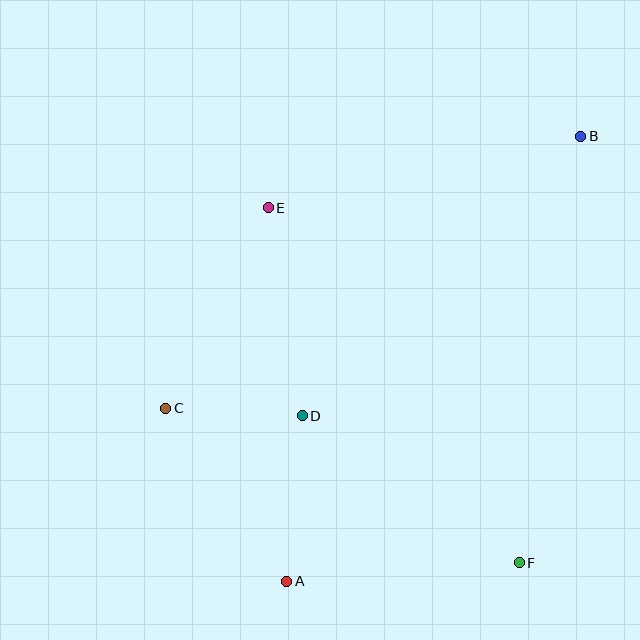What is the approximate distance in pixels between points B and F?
The distance between B and F is approximately 431 pixels.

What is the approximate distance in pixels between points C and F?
The distance between C and F is approximately 386 pixels.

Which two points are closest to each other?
Points C and D are closest to each other.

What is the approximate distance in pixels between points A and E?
The distance between A and E is approximately 374 pixels.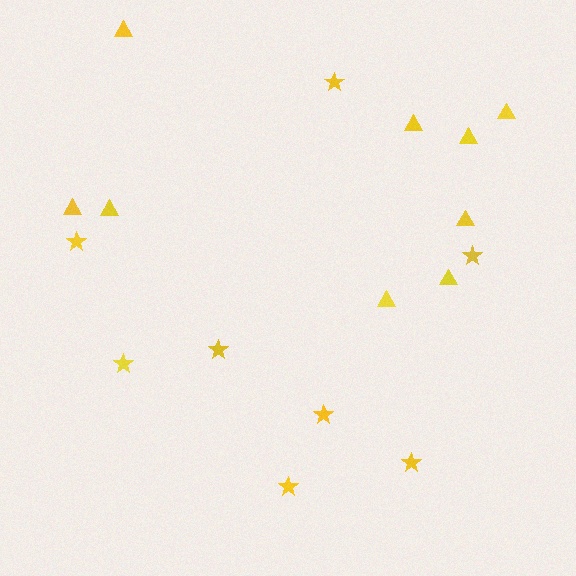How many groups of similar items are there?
There are 2 groups: one group of stars (8) and one group of triangles (9).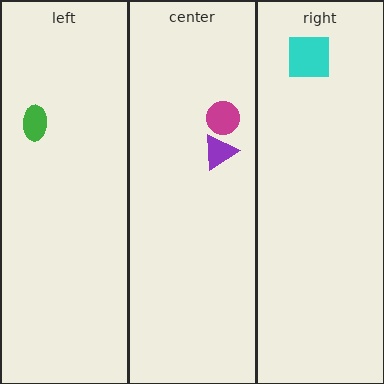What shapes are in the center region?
The purple triangle, the magenta circle.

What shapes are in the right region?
The cyan square.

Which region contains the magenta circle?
The center region.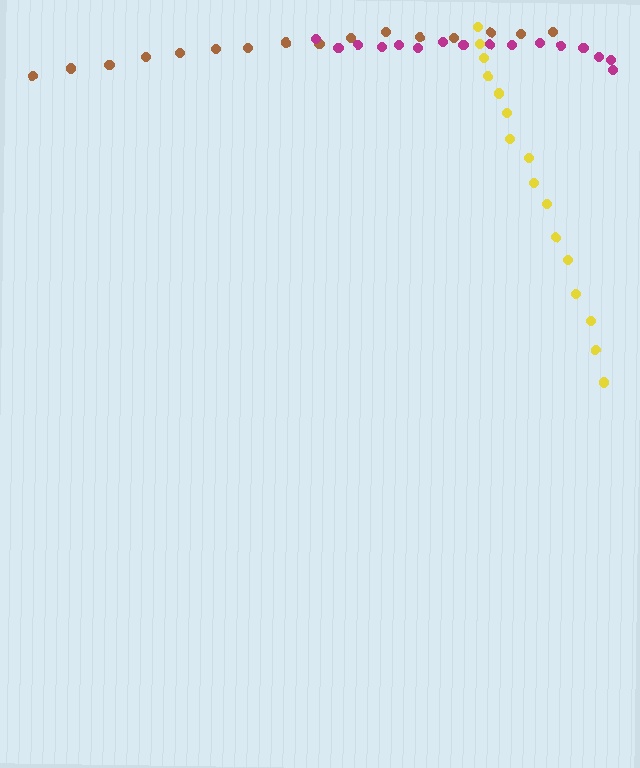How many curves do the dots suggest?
There are 3 distinct paths.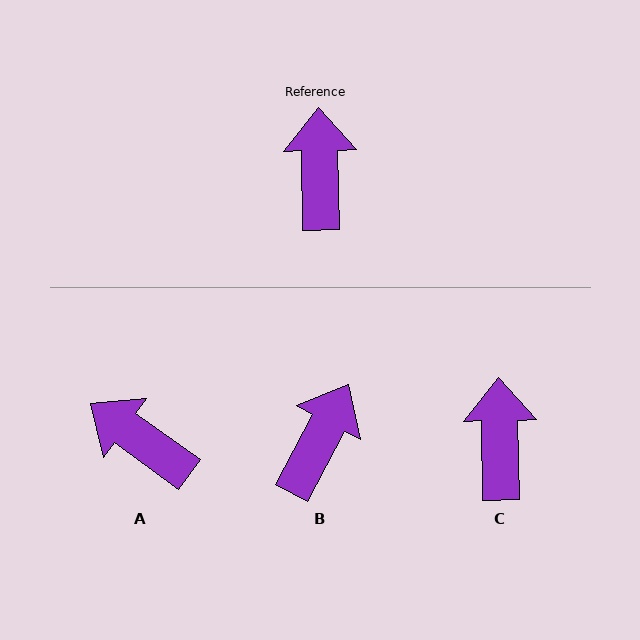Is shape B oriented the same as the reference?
No, it is off by about 29 degrees.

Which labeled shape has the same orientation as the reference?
C.